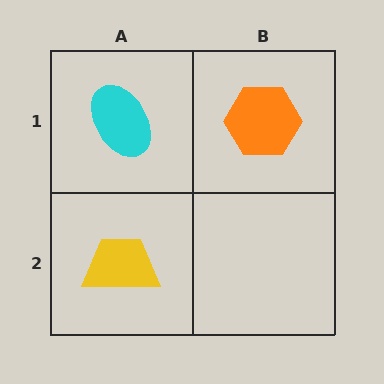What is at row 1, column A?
A cyan ellipse.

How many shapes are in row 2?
1 shape.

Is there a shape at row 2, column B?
No, that cell is empty.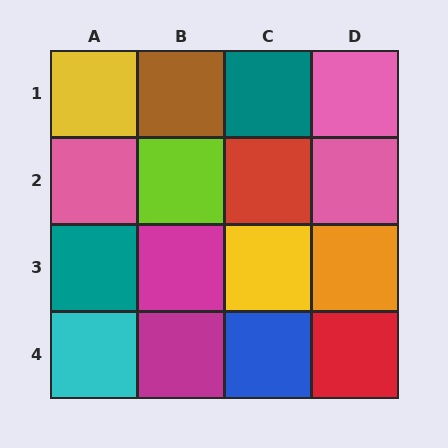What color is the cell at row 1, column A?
Yellow.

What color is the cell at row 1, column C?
Teal.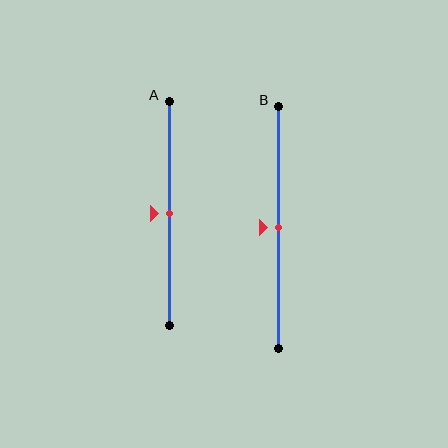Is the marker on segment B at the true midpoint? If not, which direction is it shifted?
Yes, the marker on segment B is at the true midpoint.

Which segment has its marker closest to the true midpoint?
Segment A has its marker closest to the true midpoint.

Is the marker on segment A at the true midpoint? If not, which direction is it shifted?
Yes, the marker on segment A is at the true midpoint.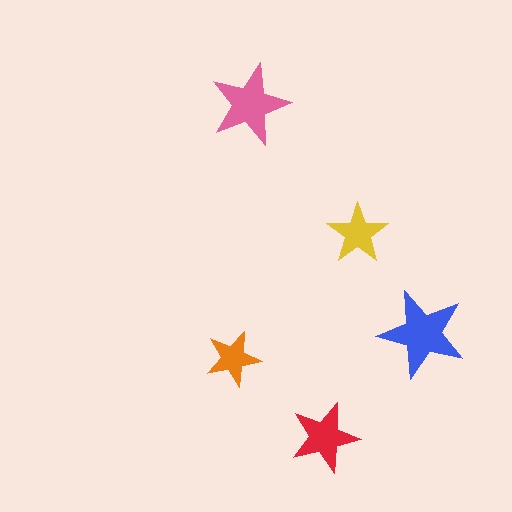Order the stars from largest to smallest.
the blue one, the pink one, the red one, the yellow one, the orange one.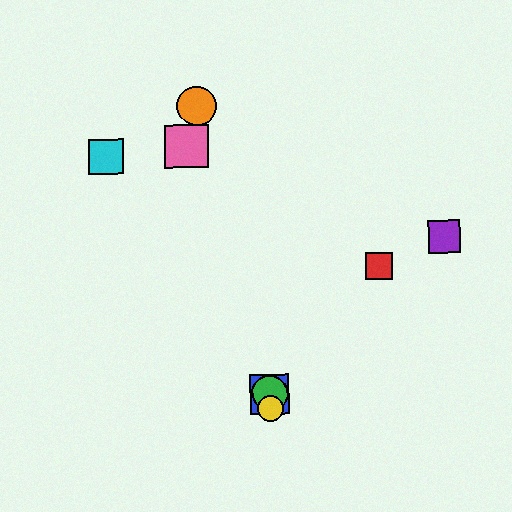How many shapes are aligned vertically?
3 shapes (the blue square, the green circle, the yellow circle) are aligned vertically.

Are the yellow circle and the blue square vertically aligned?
Yes, both are at x≈270.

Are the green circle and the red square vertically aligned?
No, the green circle is at x≈270 and the red square is at x≈379.